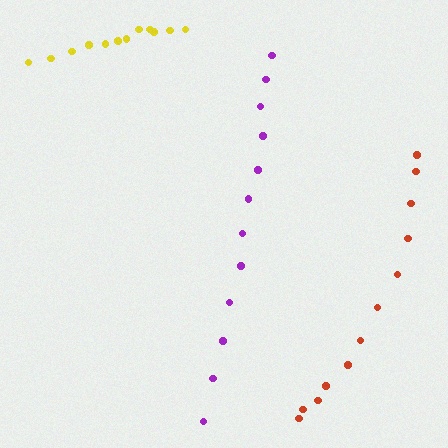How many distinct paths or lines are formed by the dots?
There are 3 distinct paths.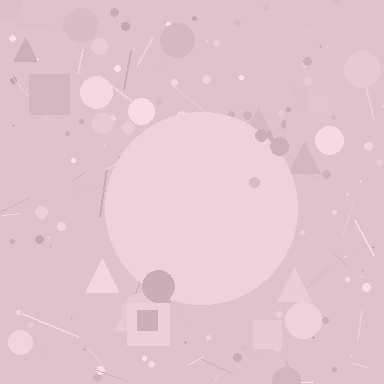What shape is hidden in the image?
A circle is hidden in the image.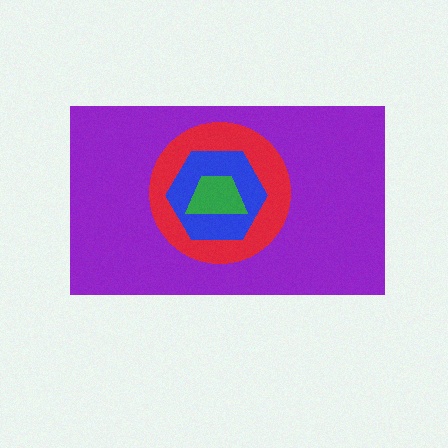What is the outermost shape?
The purple rectangle.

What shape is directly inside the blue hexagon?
The green trapezoid.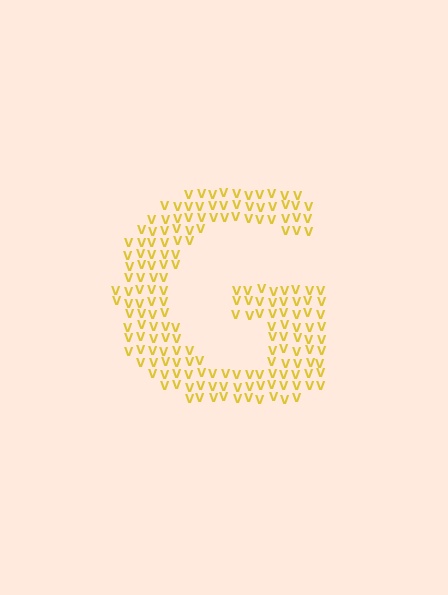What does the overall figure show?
The overall figure shows the letter G.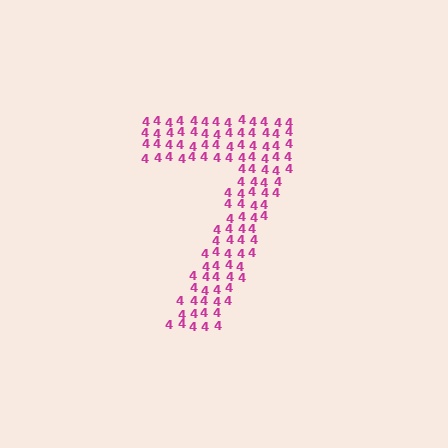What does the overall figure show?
The overall figure shows the digit 7.